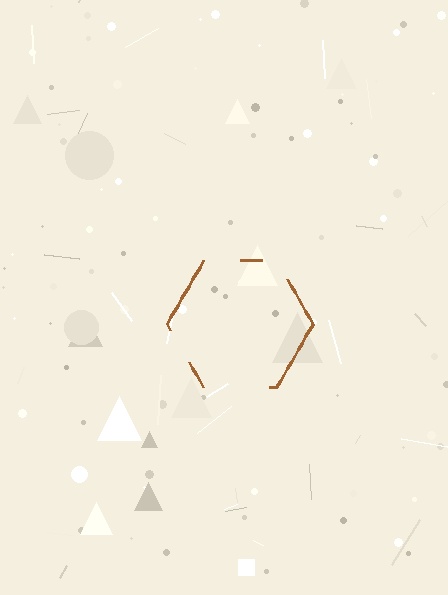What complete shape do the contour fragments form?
The contour fragments form a hexagon.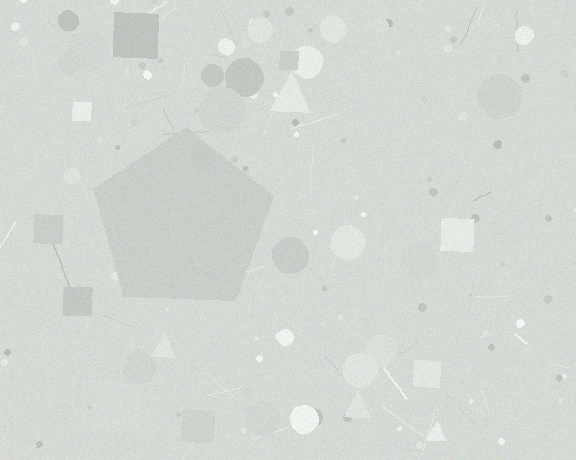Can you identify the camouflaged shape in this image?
The camouflaged shape is a pentagon.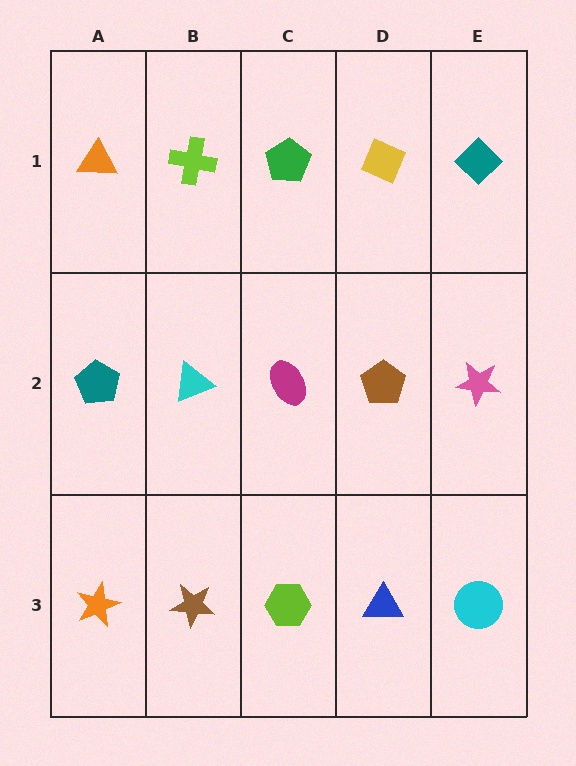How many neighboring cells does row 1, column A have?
2.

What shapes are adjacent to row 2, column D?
A yellow diamond (row 1, column D), a blue triangle (row 3, column D), a magenta ellipse (row 2, column C), a pink star (row 2, column E).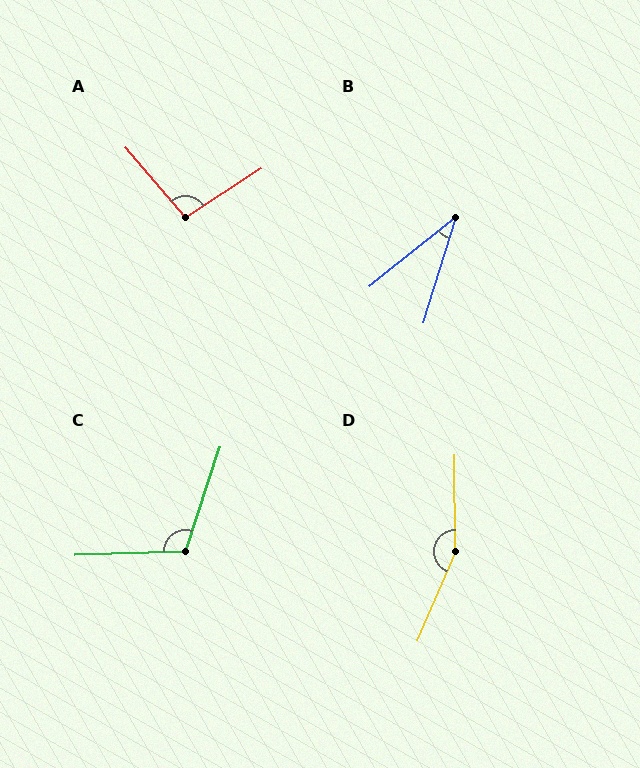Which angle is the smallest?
B, at approximately 34 degrees.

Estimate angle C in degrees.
Approximately 110 degrees.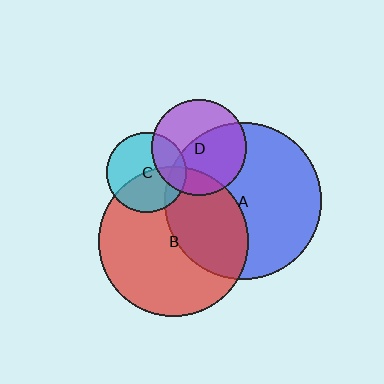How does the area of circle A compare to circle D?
Approximately 2.7 times.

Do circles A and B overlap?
Yes.